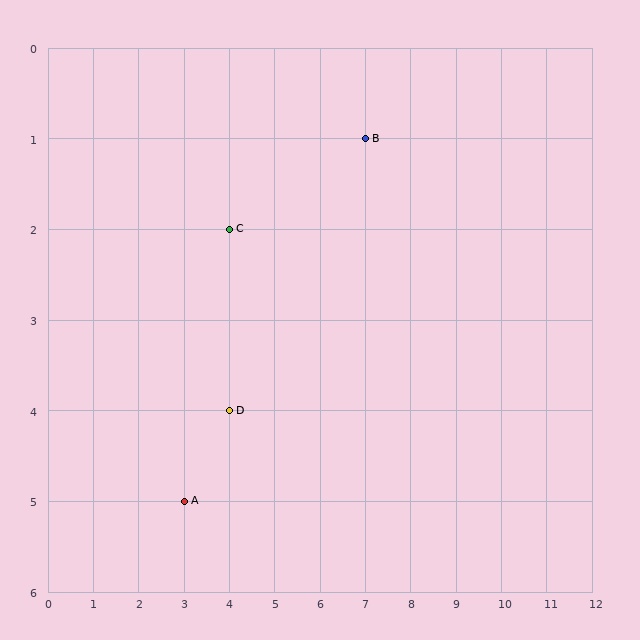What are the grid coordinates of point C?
Point C is at grid coordinates (4, 2).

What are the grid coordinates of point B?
Point B is at grid coordinates (7, 1).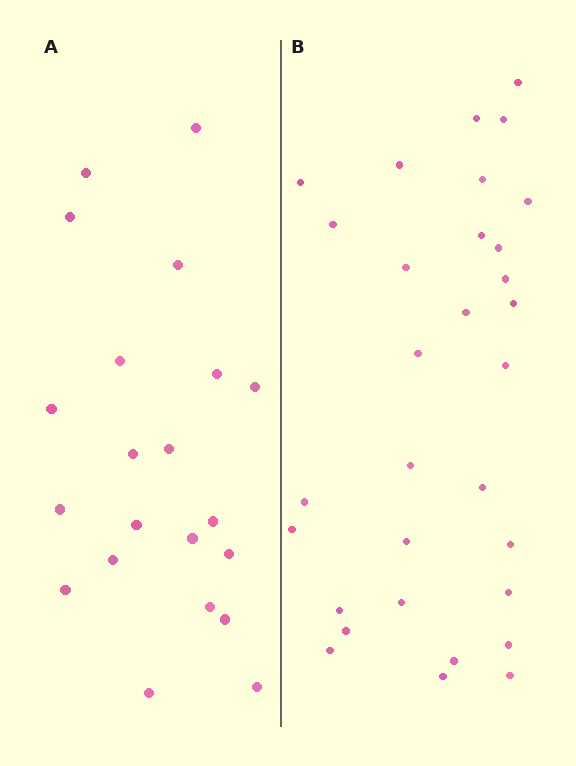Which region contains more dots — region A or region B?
Region B (the right region) has more dots.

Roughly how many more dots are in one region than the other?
Region B has roughly 10 or so more dots than region A.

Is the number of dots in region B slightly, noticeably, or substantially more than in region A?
Region B has substantially more. The ratio is roughly 1.5 to 1.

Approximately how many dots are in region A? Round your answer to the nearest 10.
About 20 dots. (The exact count is 21, which rounds to 20.)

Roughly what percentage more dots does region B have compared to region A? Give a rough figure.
About 50% more.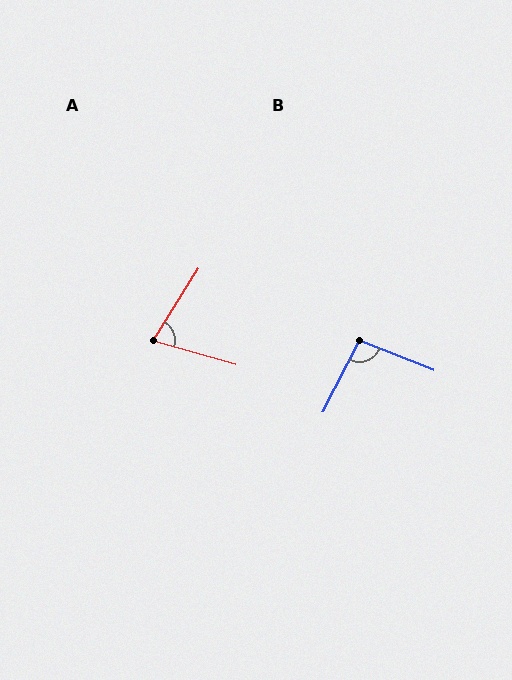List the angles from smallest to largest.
A (74°), B (95°).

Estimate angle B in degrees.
Approximately 95 degrees.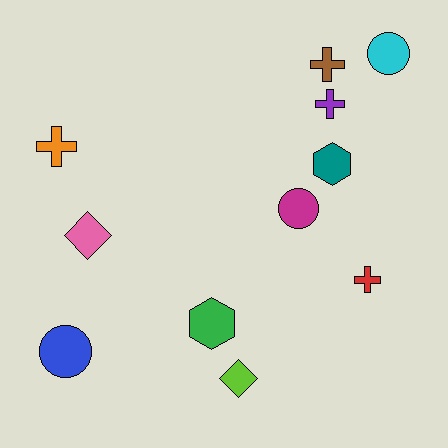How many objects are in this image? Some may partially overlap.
There are 11 objects.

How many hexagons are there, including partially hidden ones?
There are 2 hexagons.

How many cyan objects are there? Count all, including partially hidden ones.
There is 1 cyan object.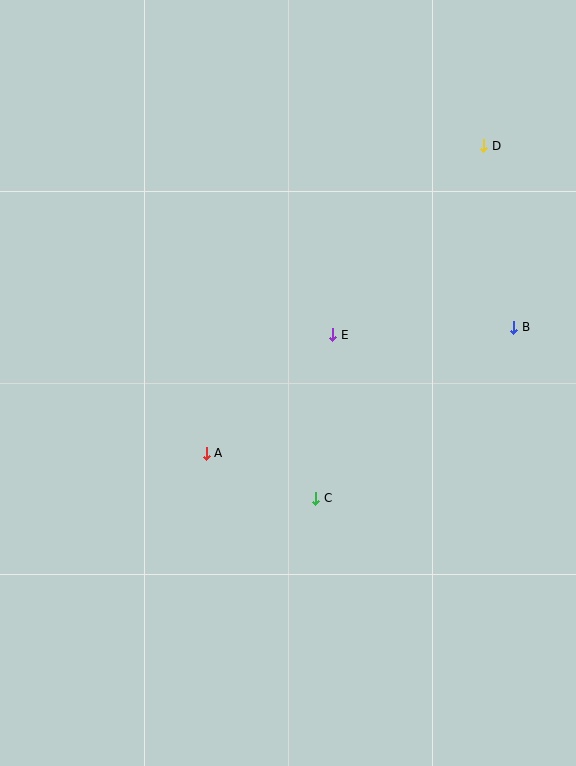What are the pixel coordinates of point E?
Point E is at (333, 335).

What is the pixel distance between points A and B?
The distance between A and B is 332 pixels.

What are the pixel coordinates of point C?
Point C is at (316, 498).